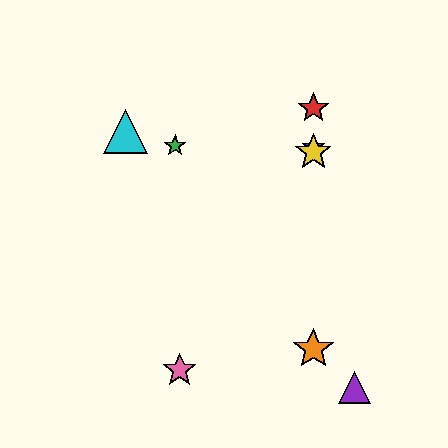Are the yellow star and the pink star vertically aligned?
No, the yellow star is at x≈313 and the pink star is at x≈180.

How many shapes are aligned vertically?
4 shapes (the red star, the blue star, the yellow star, the orange star) are aligned vertically.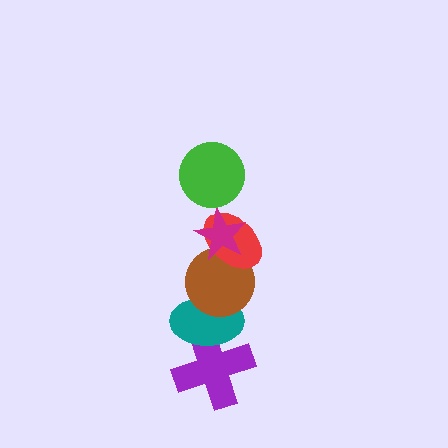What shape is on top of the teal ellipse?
The brown circle is on top of the teal ellipse.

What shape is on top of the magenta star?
The green circle is on top of the magenta star.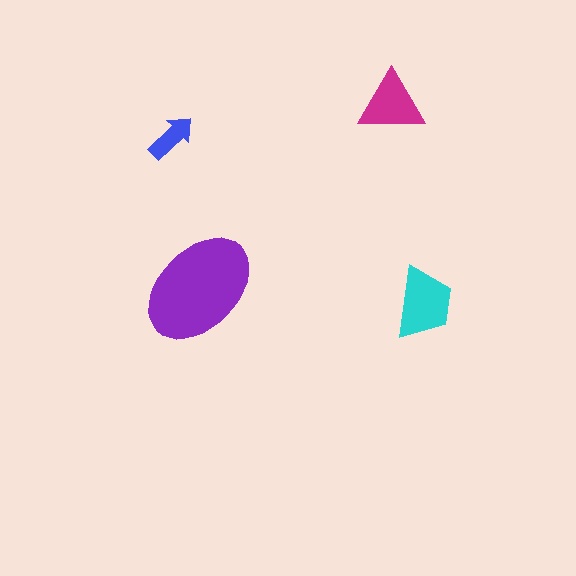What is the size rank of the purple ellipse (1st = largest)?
1st.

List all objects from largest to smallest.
The purple ellipse, the cyan trapezoid, the magenta triangle, the blue arrow.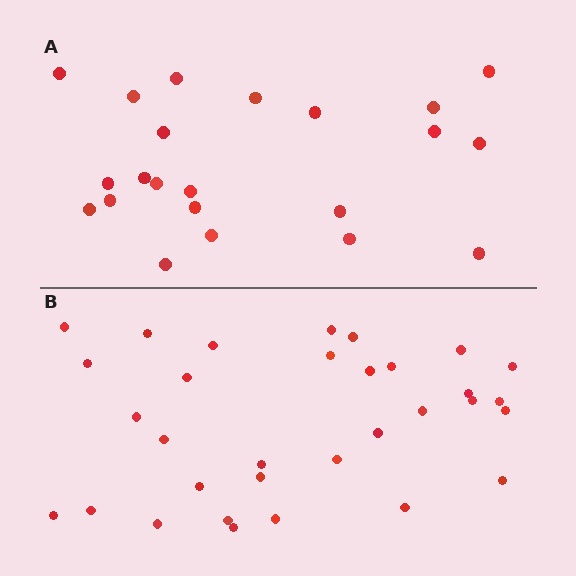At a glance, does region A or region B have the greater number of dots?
Region B (the bottom region) has more dots.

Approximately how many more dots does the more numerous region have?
Region B has roughly 10 or so more dots than region A.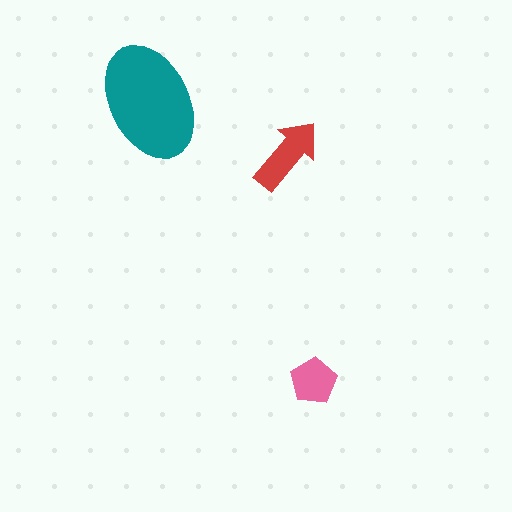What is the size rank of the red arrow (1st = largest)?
2nd.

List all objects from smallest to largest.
The pink pentagon, the red arrow, the teal ellipse.